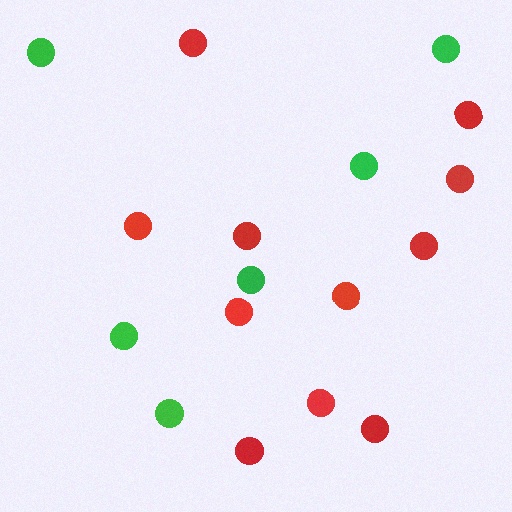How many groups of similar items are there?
There are 2 groups: one group of green circles (6) and one group of red circles (11).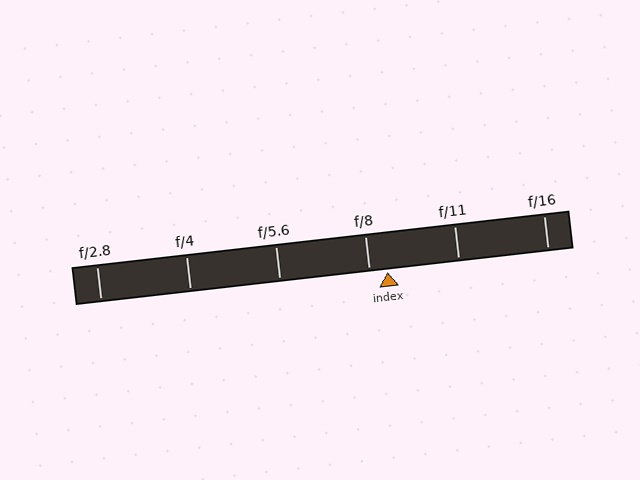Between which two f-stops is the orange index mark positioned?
The index mark is between f/8 and f/11.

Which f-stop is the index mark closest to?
The index mark is closest to f/8.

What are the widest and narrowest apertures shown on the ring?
The widest aperture shown is f/2.8 and the narrowest is f/16.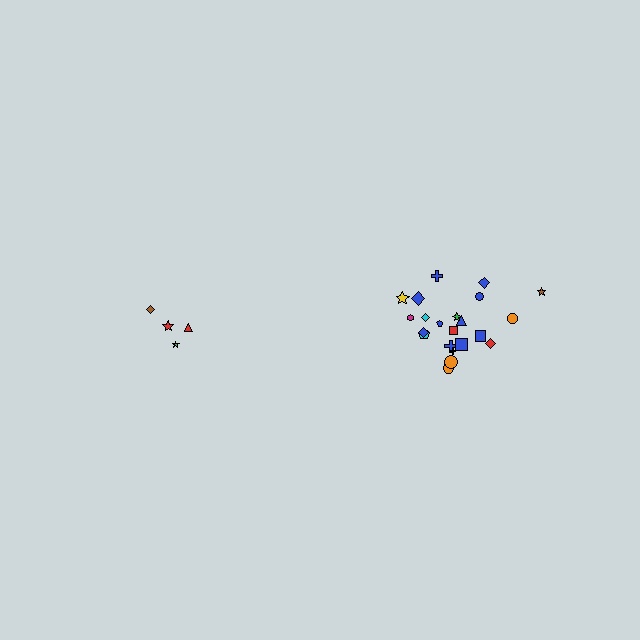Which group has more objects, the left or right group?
The right group.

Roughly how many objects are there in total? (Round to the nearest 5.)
Roughly 25 objects in total.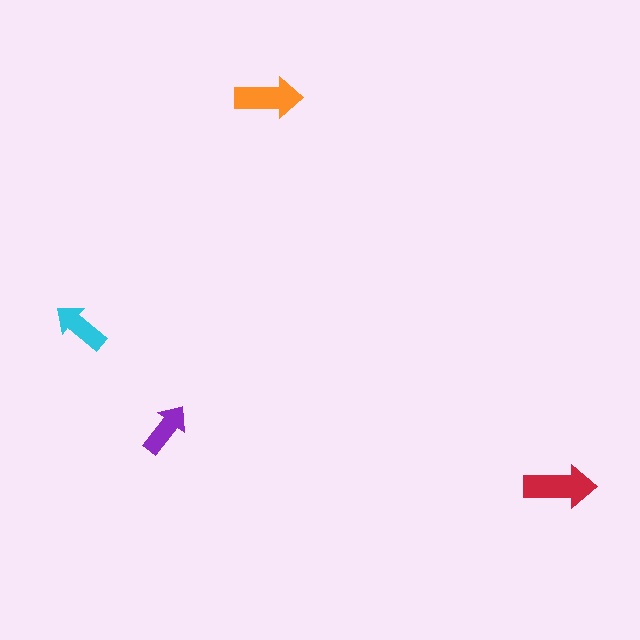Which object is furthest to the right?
The red arrow is rightmost.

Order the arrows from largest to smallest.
the red one, the orange one, the cyan one, the purple one.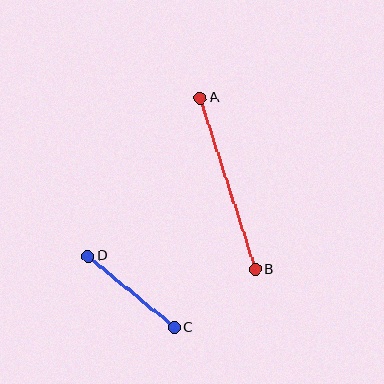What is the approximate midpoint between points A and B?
The midpoint is at approximately (228, 184) pixels.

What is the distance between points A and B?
The distance is approximately 180 pixels.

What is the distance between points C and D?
The distance is approximately 112 pixels.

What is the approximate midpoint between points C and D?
The midpoint is at approximately (131, 292) pixels.